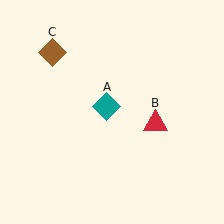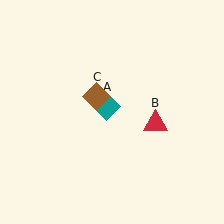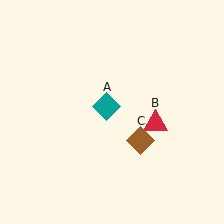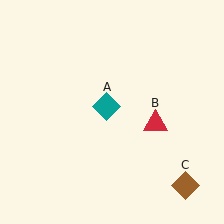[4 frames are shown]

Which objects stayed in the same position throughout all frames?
Teal diamond (object A) and red triangle (object B) remained stationary.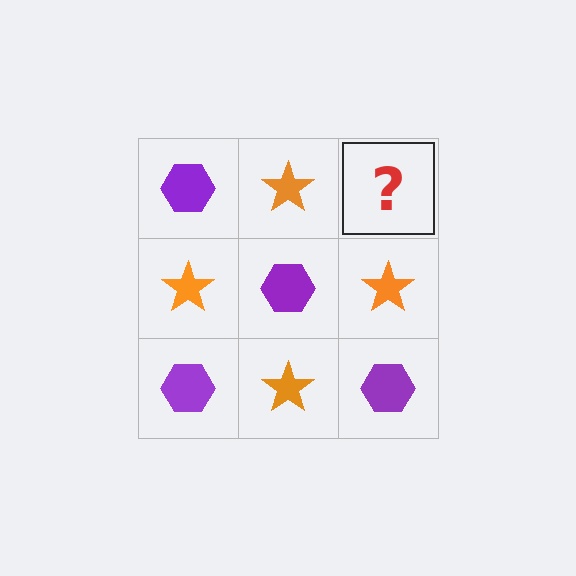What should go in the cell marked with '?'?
The missing cell should contain a purple hexagon.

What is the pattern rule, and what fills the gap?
The rule is that it alternates purple hexagon and orange star in a checkerboard pattern. The gap should be filled with a purple hexagon.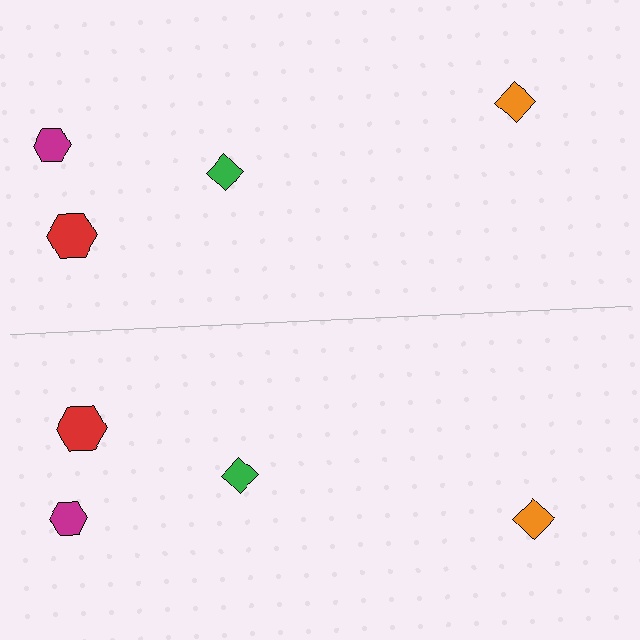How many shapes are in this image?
There are 8 shapes in this image.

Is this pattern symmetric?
Yes, this pattern has bilateral (reflection) symmetry.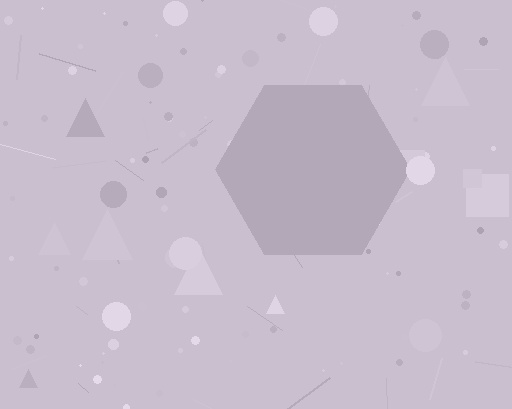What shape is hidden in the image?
A hexagon is hidden in the image.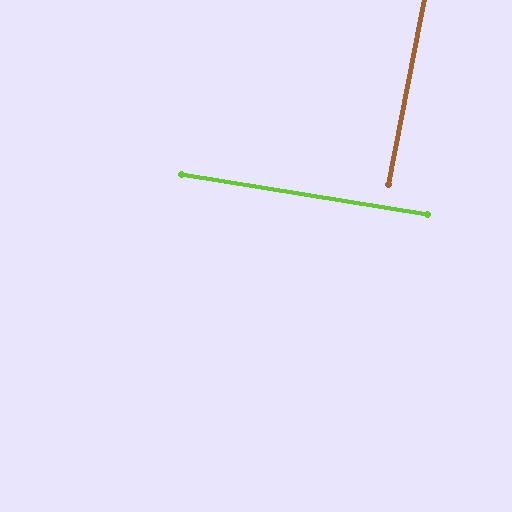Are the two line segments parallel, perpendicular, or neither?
Perpendicular — they meet at approximately 88°.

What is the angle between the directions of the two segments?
Approximately 88 degrees.